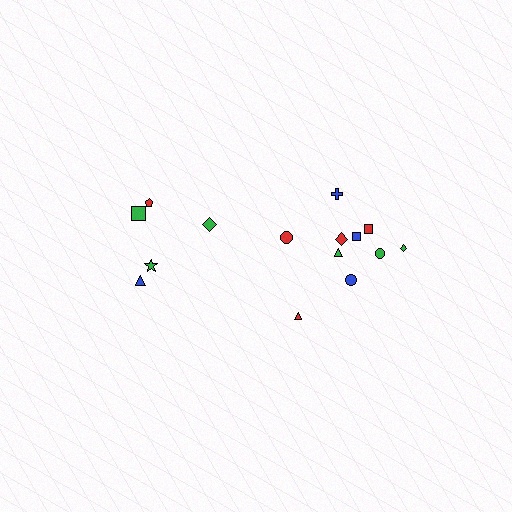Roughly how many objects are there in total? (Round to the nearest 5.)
Roughly 15 objects in total.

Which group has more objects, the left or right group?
The right group.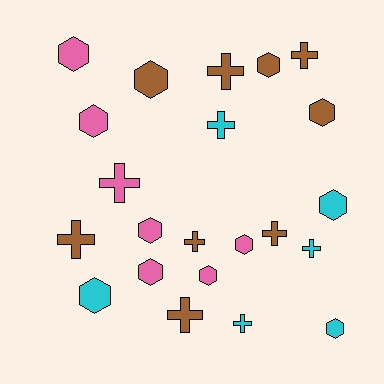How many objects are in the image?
There are 22 objects.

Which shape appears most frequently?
Hexagon, with 12 objects.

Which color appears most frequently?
Brown, with 9 objects.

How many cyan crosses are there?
There are 3 cyan crosses.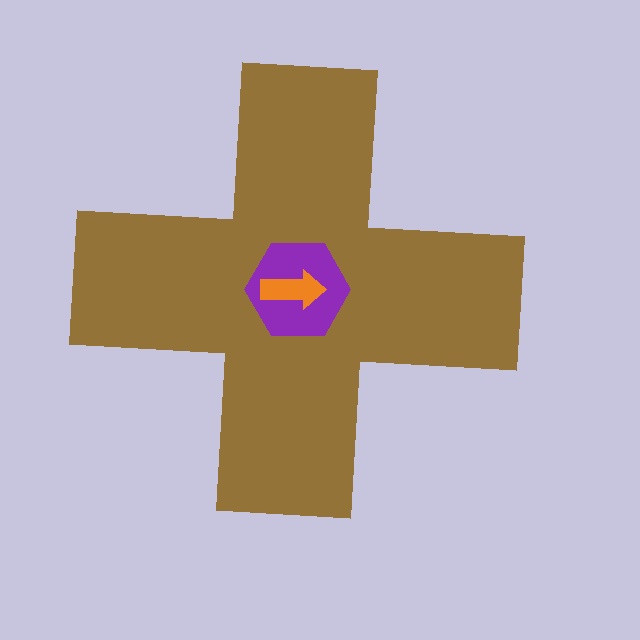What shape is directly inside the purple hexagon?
The orange arrow.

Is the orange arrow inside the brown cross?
Yes.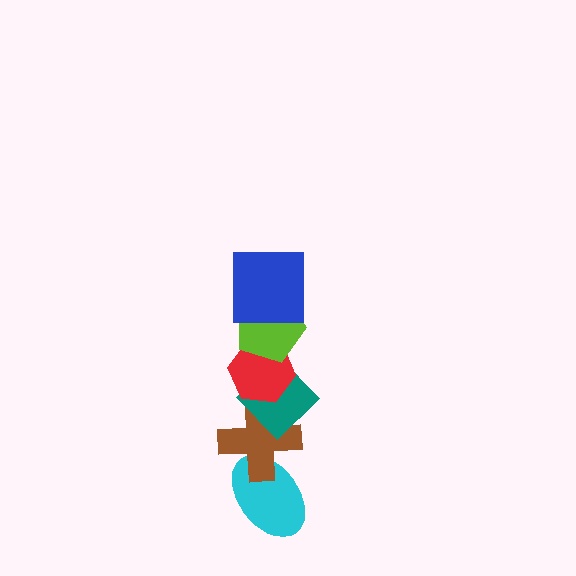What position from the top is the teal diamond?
The teal diamond is 4th from the top.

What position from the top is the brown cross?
The brown cross is 5th from the top.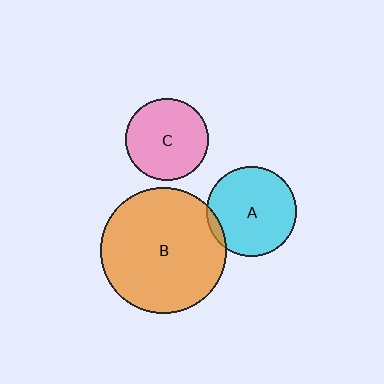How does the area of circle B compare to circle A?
Approximately 2.0 times.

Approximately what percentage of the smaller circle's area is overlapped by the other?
Approximately 5%.